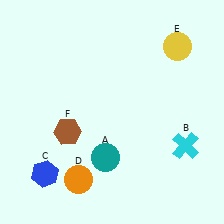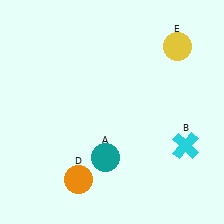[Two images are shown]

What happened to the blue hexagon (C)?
The blue hexagon (C) was removed in Image 2. It was in the bottom-left area of Image 1.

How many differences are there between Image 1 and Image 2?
There are 2 differences between the two images.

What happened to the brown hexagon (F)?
The brown hexagon (F) was removed in Image 2. It was in the bottom-left area of Image 1.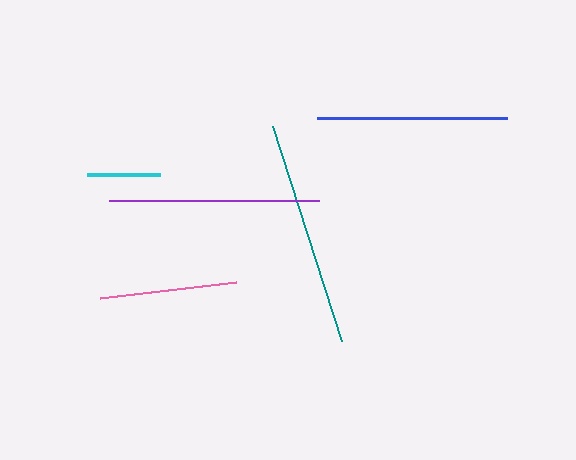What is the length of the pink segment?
The pink segment is approximately 137 pixels long.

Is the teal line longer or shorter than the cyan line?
The teal line is longer than the cyan line.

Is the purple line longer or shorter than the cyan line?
The purple line is longer than the cyan line.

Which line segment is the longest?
The teal line is the longest at approximately 225 pixels.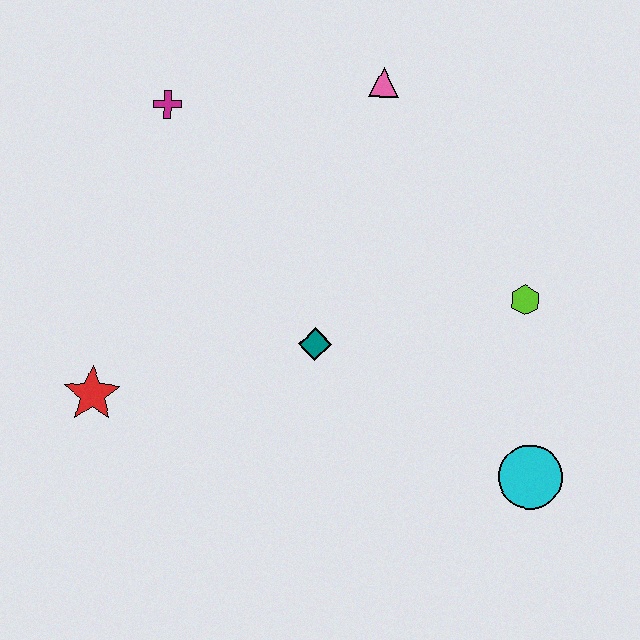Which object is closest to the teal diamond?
The lime hexagon is closest to the teal diamond.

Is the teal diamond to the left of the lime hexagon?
Yes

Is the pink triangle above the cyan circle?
Yes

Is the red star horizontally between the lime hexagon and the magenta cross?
No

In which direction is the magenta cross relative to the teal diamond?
The magenta cross is above the teal diamond.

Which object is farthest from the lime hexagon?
The red star is farthest from the lime hexagon.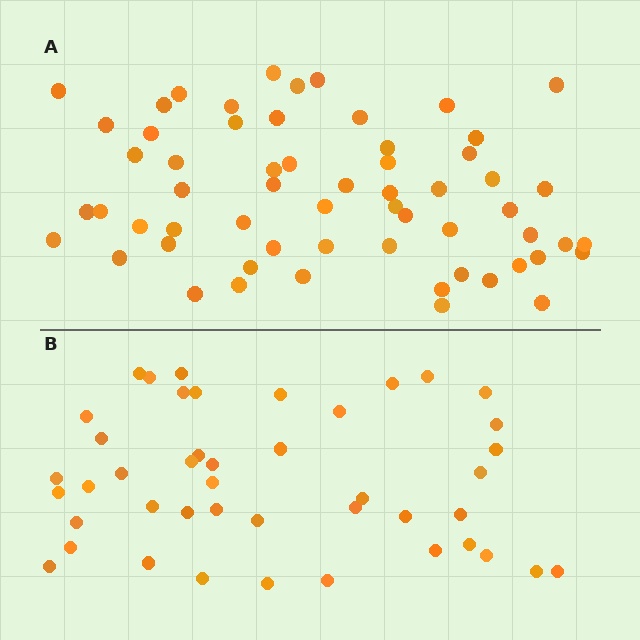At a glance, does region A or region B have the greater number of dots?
Region A (the top region) has more dots.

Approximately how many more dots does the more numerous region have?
Region A has approximately 15 more dots than region B.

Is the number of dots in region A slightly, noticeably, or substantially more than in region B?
Region A has noticeably more, but not dramatically so. The ratio is roughly 1.4 to 1.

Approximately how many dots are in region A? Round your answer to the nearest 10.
About 60 dots.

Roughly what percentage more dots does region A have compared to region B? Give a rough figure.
About 35% more.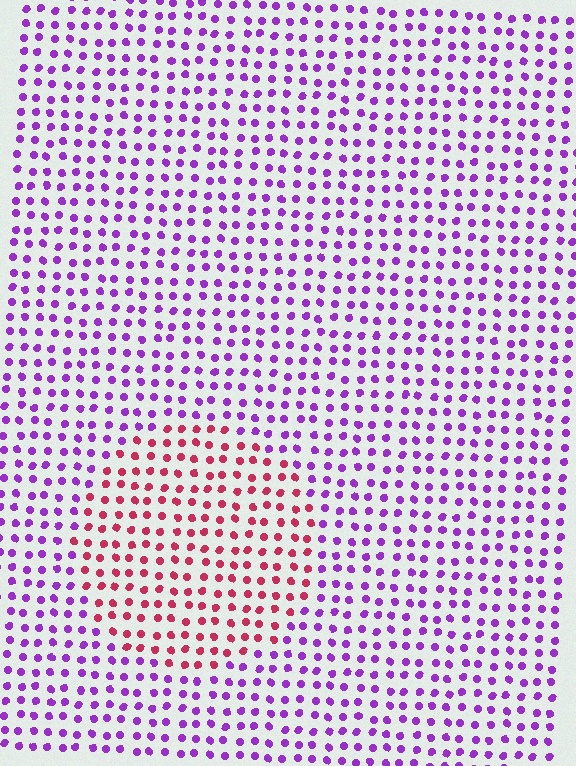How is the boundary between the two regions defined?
The boundary is defined purely by a slight shift in hue (about 60 degrees). Spacing, size, and orientation are identical on both sides.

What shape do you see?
I see a circle.